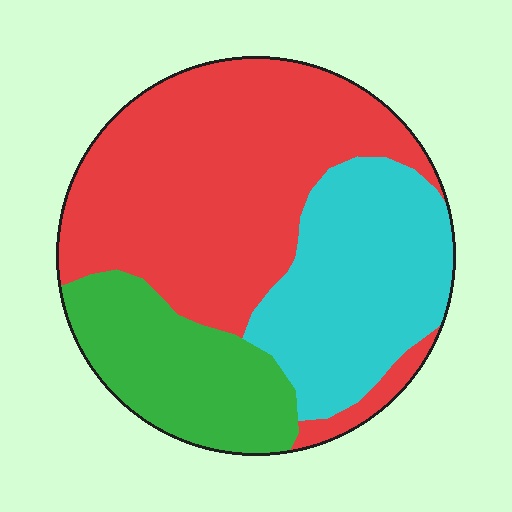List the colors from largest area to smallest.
From largest to smallest: red, cyan, green.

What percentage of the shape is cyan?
Cyan covers about 30% of the shape.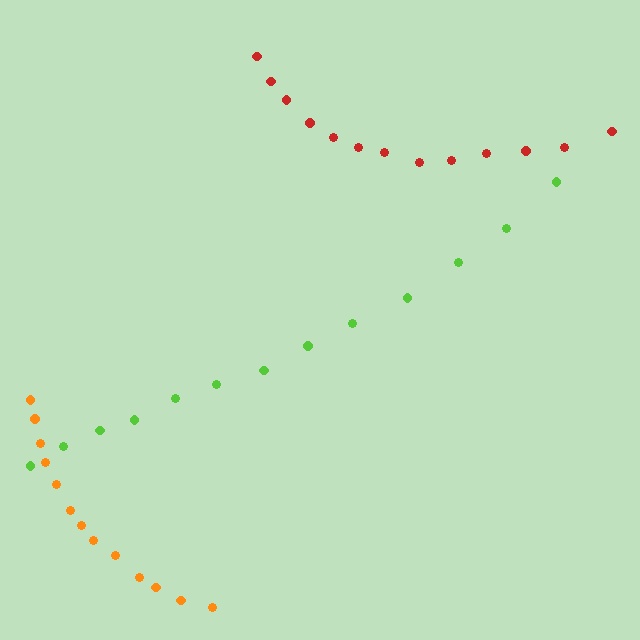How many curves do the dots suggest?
There are 3 distinct paths.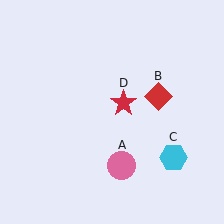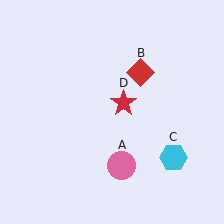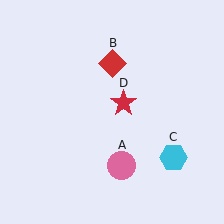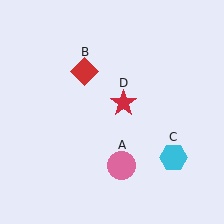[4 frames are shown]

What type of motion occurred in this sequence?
The red diamond (object B) rotated counterclockwise around the center of the scene.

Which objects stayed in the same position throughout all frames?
Pink circle (object A) and cyan hexagon (object C) and red star (object D) remained stationary.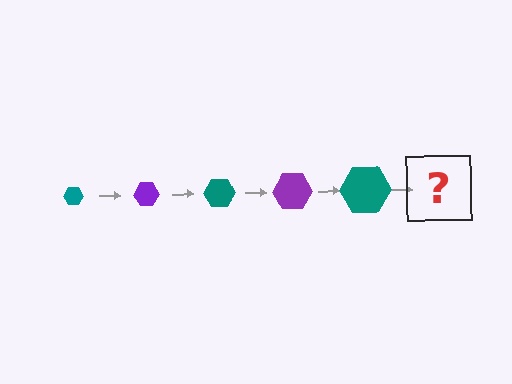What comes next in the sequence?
The next element should be a purple hexagon, larger than the previous one.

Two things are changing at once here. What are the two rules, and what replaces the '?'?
The two rules are that the hexagon grows larger each step and the color cycles through teal and purple. The '?' should be a purple hexagon, larger than the previous one.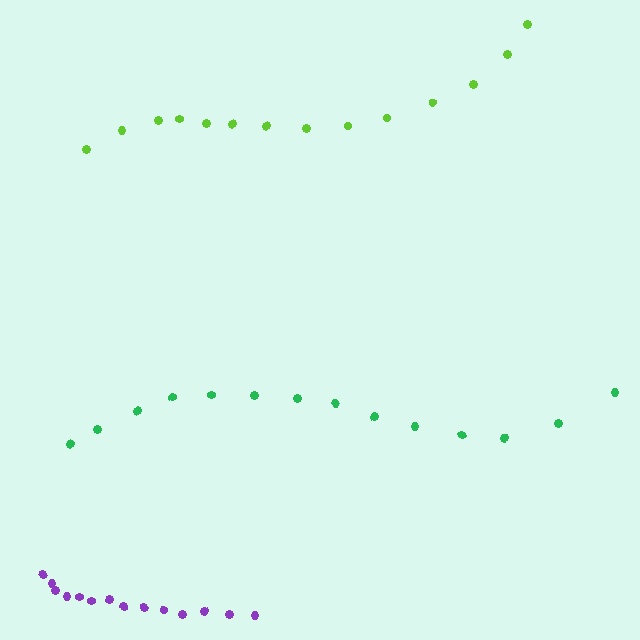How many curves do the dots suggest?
There are 3 distinct paths.